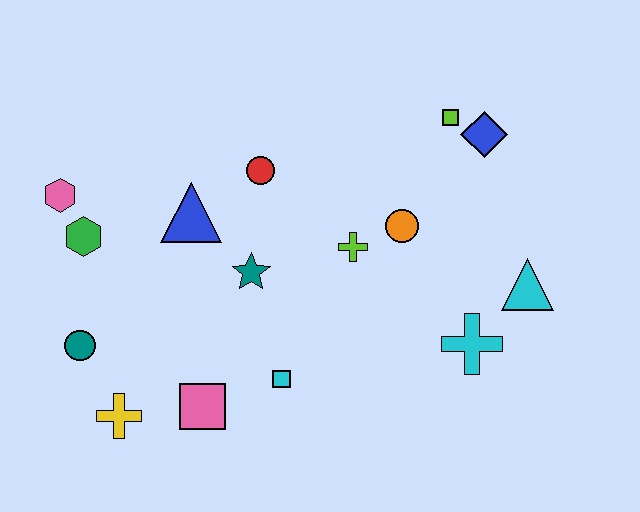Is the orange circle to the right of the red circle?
Yes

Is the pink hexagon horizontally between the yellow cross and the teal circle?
No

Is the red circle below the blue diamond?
Yes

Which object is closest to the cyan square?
The pink square is closest to the cyan square.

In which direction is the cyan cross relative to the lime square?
The cyan cross is below the lime square.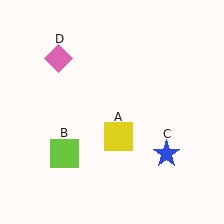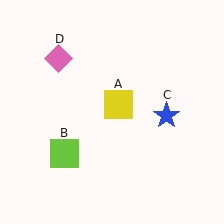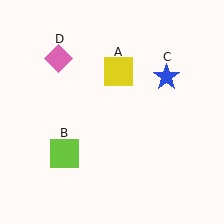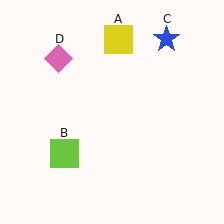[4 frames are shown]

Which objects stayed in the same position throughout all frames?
Lime square (object B) and pink diamond (object D) remained stationary.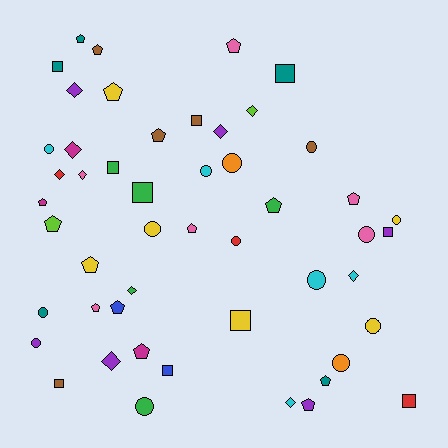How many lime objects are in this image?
There are 2 lime objects.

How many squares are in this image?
There are 10 squares.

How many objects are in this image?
There are 50 objects.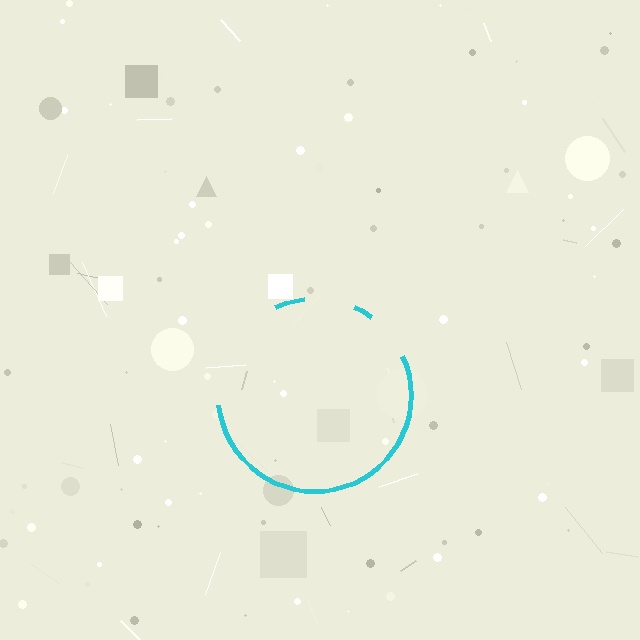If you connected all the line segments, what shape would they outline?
They would outline a circle.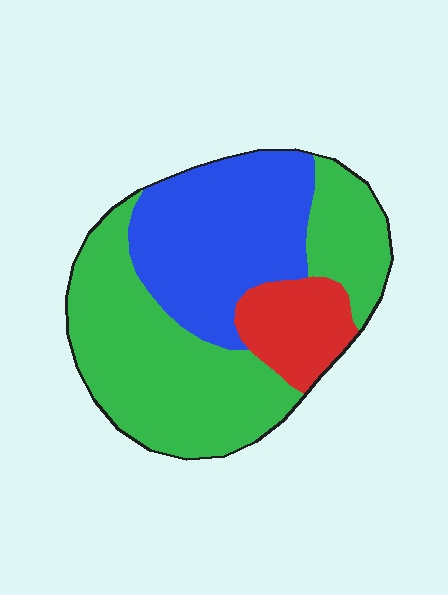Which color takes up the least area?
Red, at roughly 15%.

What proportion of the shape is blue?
Blue takes up about one third (1/3) of the shape.